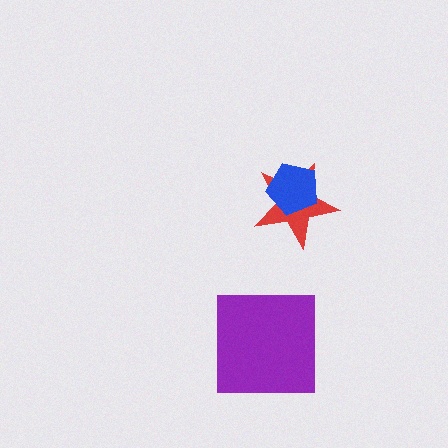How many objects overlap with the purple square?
0 objects overlap with the purple square.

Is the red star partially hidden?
Yes, it is partially covered by another shape.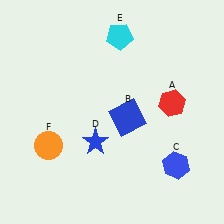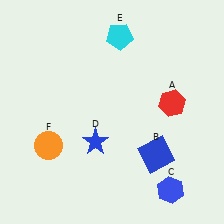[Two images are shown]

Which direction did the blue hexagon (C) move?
The blue hexagon (C) moved down.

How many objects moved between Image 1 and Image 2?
2 objects moved between the two images.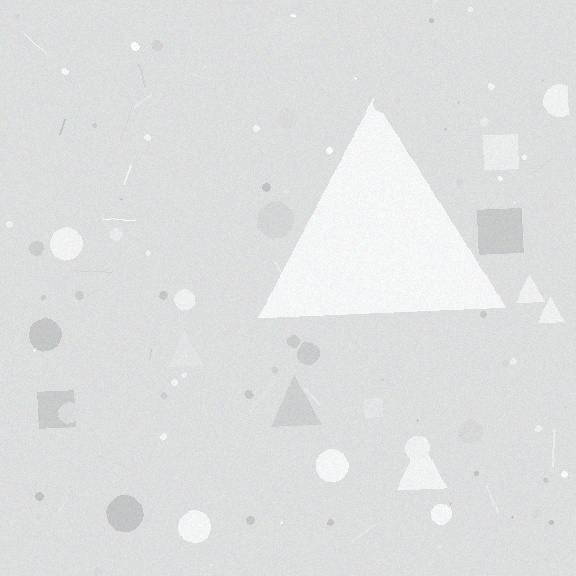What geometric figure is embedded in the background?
A triangle is embedded in the background.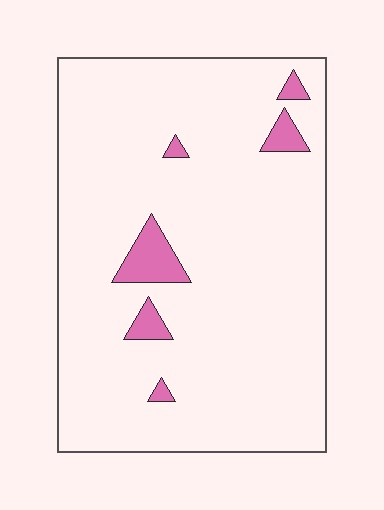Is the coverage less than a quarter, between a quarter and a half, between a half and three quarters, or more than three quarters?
Less than a quarter.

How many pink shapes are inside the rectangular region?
6.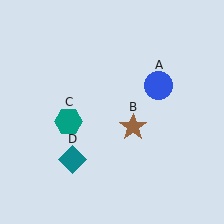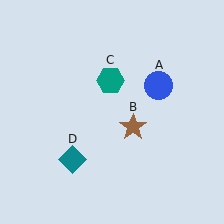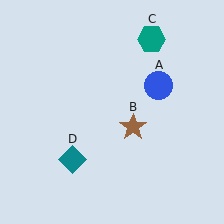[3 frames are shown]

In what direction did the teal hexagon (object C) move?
The teal hexagon (object C) moved up and to the right.